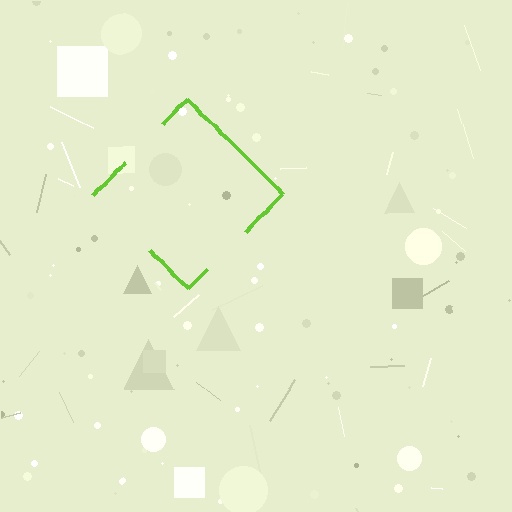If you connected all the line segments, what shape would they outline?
They would outline a diamond.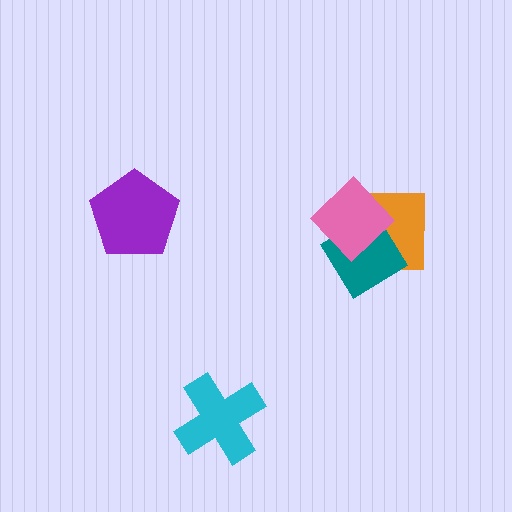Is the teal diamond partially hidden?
Yes, it is partially covered by another shape.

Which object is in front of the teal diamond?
The pink diamond is in front of the teal diamond.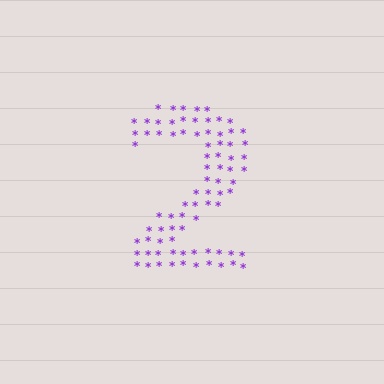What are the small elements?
The small elements are asterisks.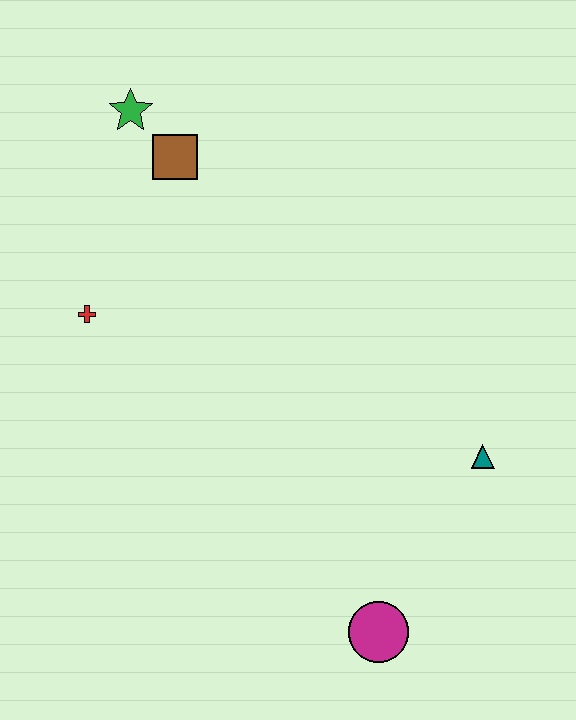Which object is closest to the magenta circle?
The teal triangle is closest to the magenta circle.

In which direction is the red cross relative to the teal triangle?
The red cross is to the left of the teal triangle.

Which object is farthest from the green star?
The magenta circle is farthest from the green star.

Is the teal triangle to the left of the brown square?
No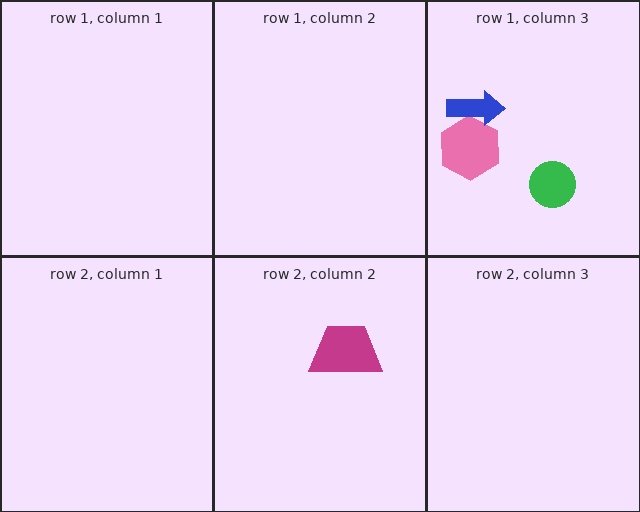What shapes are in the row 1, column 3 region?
The pink hexagon, the green circle, the blue arrow.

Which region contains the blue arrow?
The row 1, column 3 region.